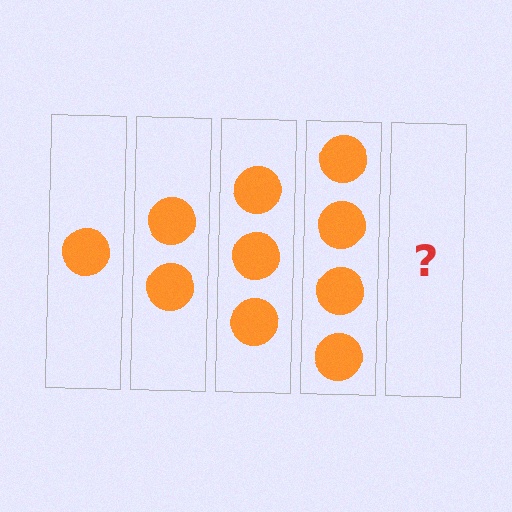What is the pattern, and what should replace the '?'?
The pattern is that each step adds one more circle. The '?' should be 5 circles.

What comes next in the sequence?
The next element should be 5 circles.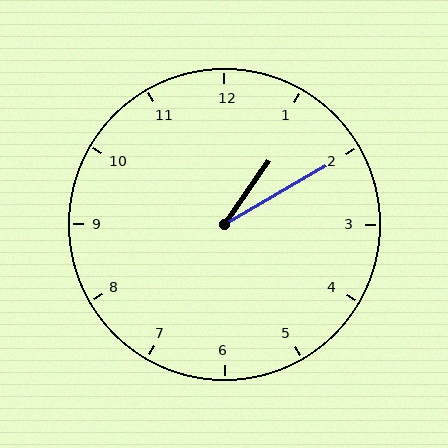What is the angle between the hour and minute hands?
Approximately 25 degrees.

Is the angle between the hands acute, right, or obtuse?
It is acute.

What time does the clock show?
1:10.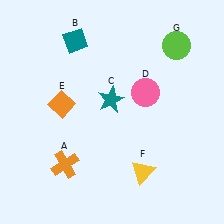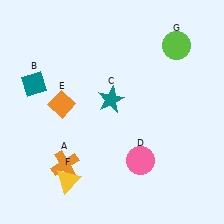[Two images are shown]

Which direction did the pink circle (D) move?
The pink circle (D) moved down.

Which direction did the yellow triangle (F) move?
The yellow triangle (F) moved left.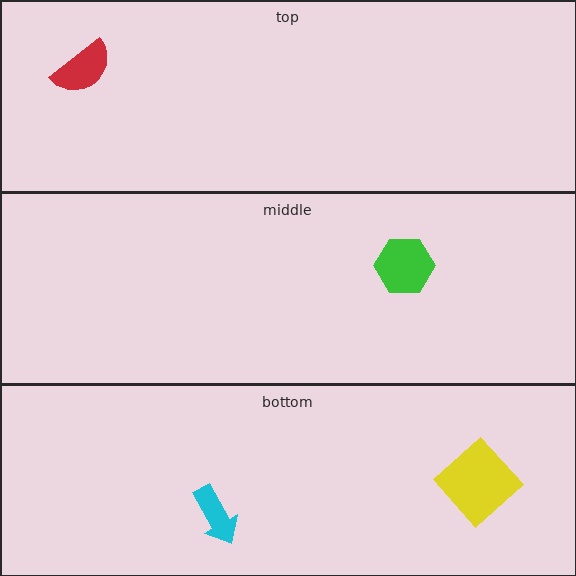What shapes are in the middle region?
The green hexagon.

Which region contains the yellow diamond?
The bottom region.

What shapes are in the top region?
The red semicircle.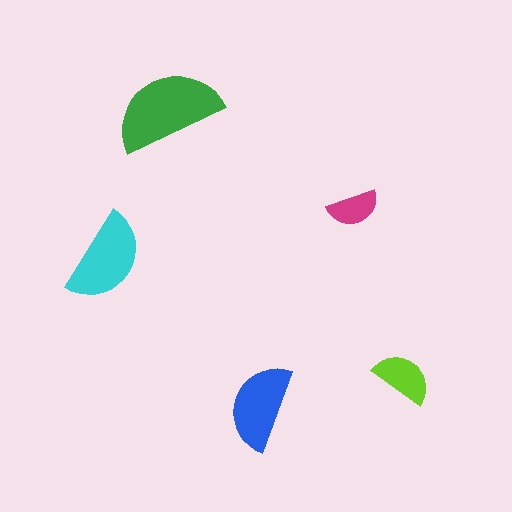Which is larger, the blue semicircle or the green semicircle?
The green one.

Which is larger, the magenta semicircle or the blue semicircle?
The blue one.